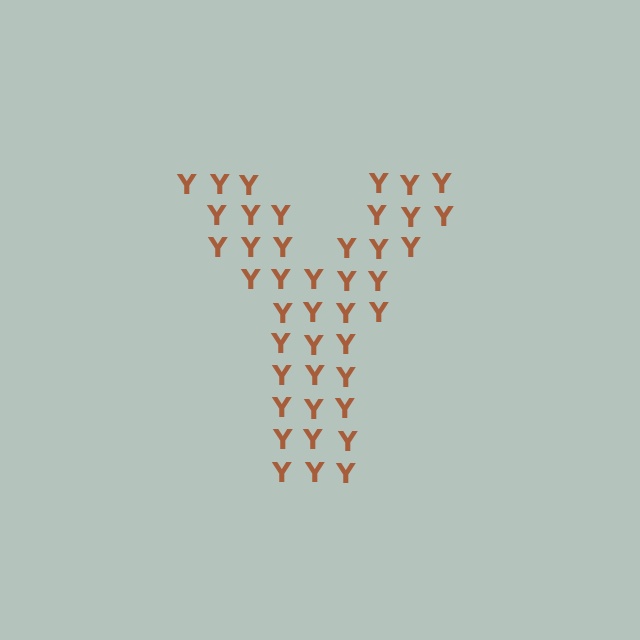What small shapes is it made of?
It is made of small letter Y's.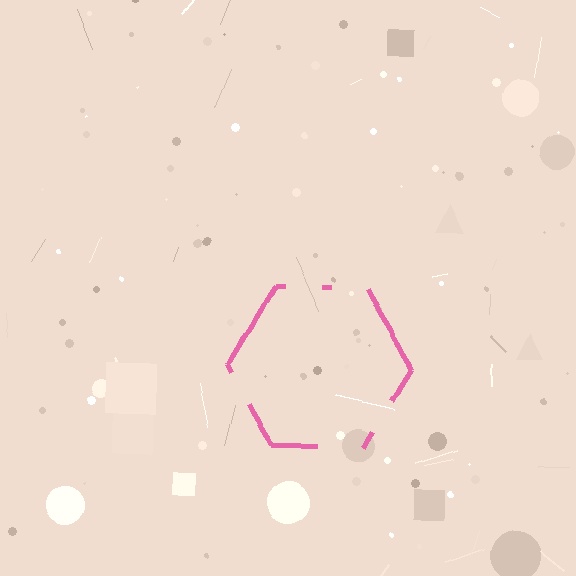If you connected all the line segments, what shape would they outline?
They would outline a hexagon.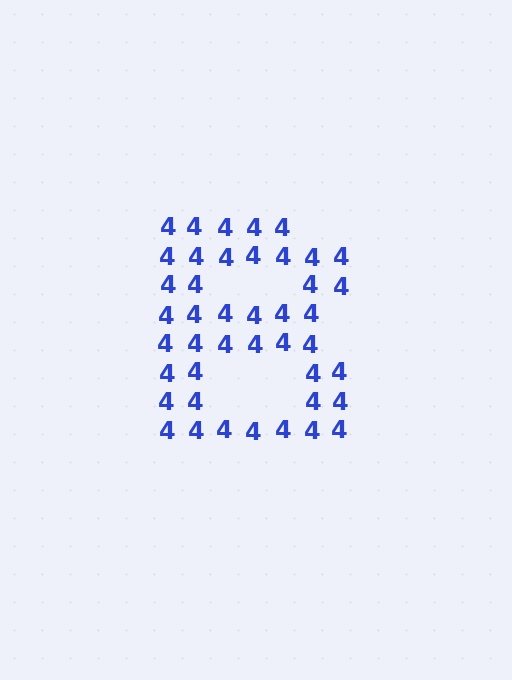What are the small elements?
The small elements are digit 4's.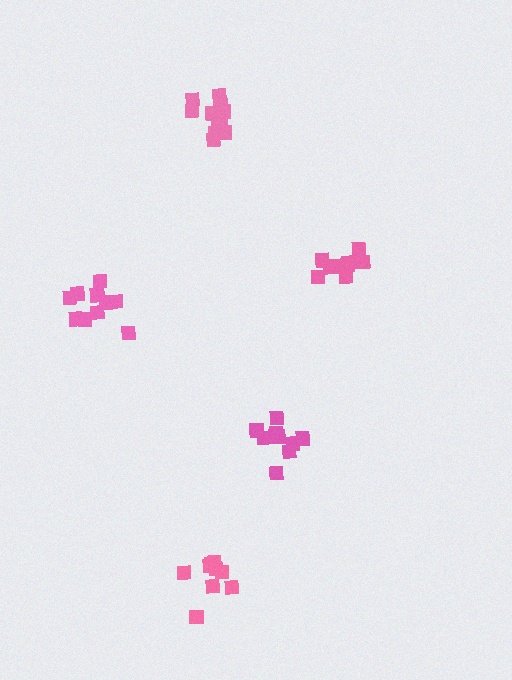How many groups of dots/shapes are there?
There are 5 groups.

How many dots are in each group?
Group 1: 10 dots, Group 2: 9 dots, Group 3: 9 dots, Group 4: 10 dots, Group 5: 12 dots (50 total).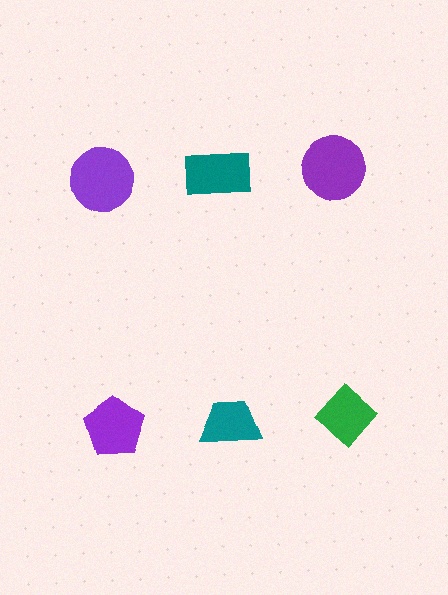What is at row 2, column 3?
A green diamond.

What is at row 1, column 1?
A purple circle.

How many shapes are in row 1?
3 shapes.